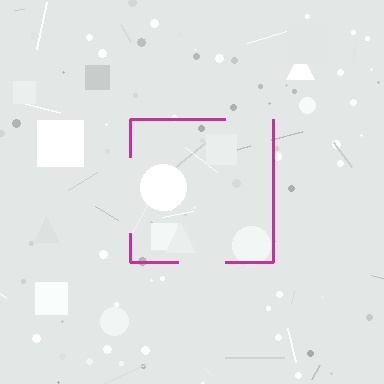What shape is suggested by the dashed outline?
The dashed outline suggests a square.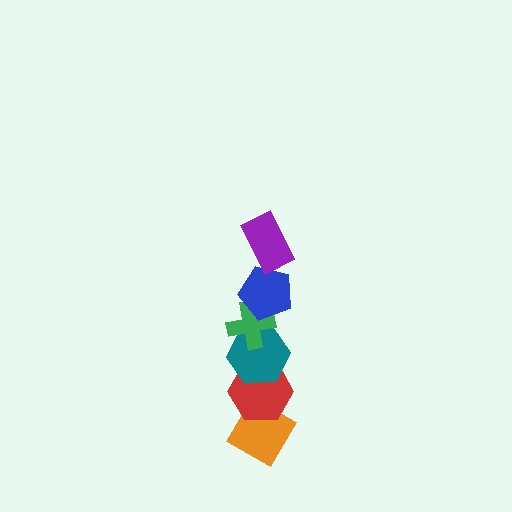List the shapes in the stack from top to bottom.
From top to bottom: the purple rectangle, the blue pentagon, the green cross, the teal hexagon, the red hexagon, the orange diamond.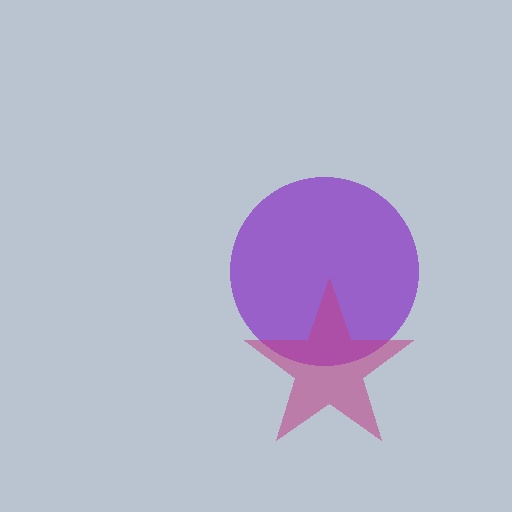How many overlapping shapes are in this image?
There are 2 overlapping shapes in the image.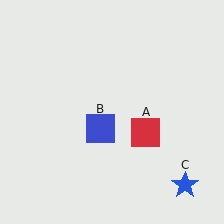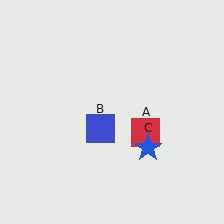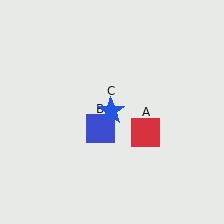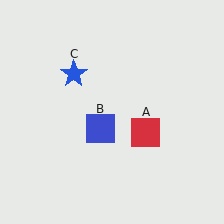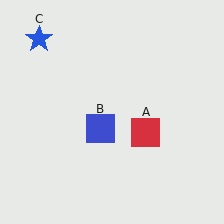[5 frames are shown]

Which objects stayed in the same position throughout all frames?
Red square (object A) and blue square (object B) remained stationary.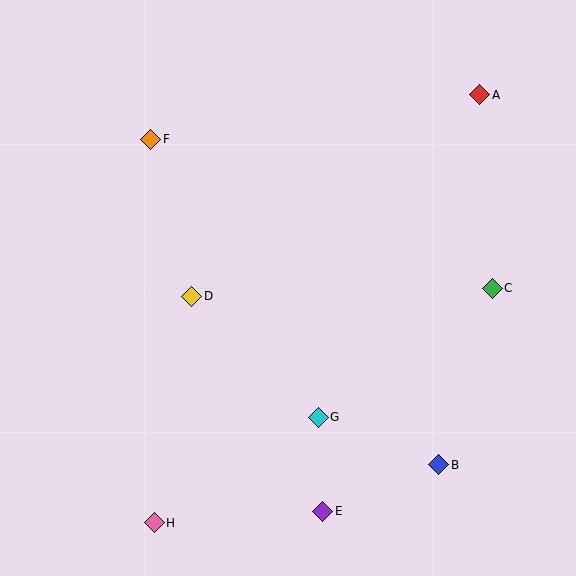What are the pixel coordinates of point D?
Point D is at (192, 296).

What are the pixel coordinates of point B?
Point B is at (439, 465).